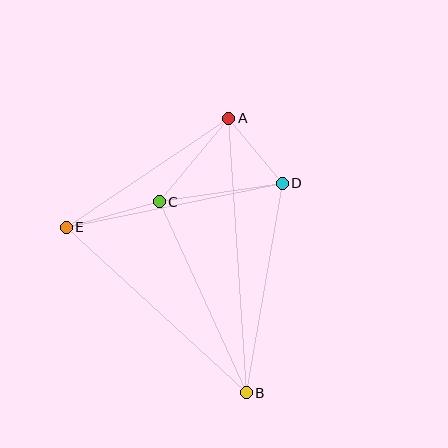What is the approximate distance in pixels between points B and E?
The distance between B and E is approximately 245 pixels.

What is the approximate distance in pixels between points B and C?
The distance between B and C is approximately 210 pixels.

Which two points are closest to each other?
Points A and D are closest to each other.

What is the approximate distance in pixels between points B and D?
The distance between B and D is approximately 212 pixels.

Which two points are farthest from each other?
Points A and B are farthest from each other.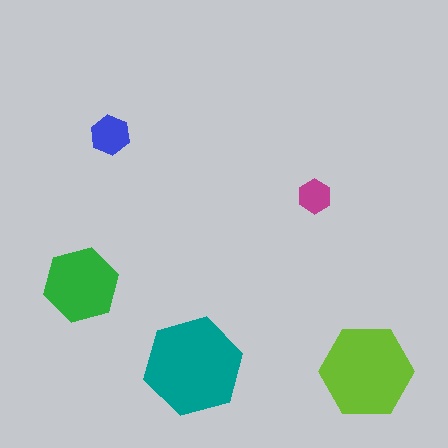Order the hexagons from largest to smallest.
the teal one, the lime one, the green one, the blue one, the magenta one.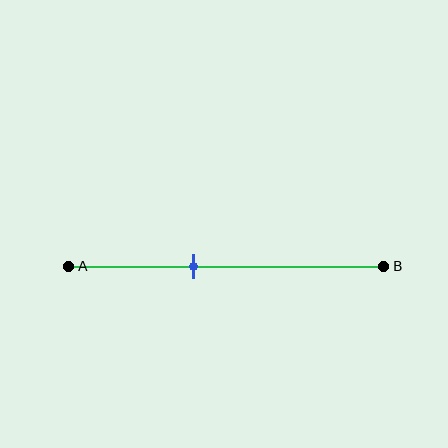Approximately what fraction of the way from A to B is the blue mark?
The blue mark is approximately 40% of the way from A to B.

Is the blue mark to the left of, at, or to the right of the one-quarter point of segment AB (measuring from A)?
The blue mark is to the right of the one-quarter point of segment AB.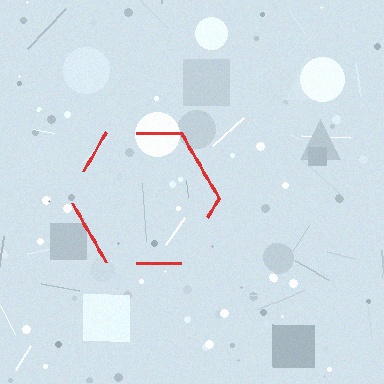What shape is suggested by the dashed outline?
The dashed outline suggests a hexagon.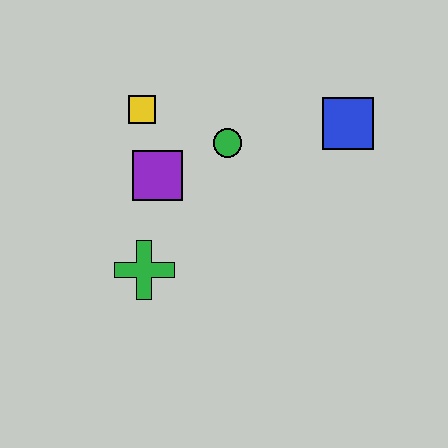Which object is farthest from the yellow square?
The blue square is farthest from the yellow square.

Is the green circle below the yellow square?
Yes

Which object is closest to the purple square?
The yellow square is closest to the purple square.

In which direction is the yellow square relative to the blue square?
The yellow square is to the left of the blue square.